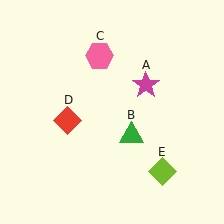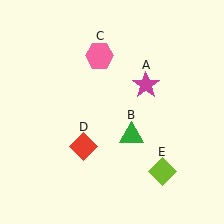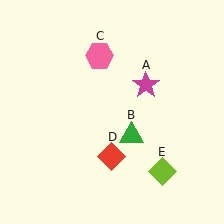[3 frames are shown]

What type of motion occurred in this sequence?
The red diamond (object D) rotated counterclockwise around the center of the scene.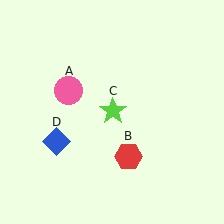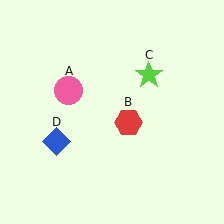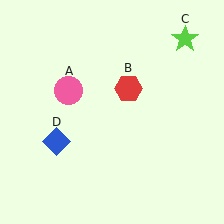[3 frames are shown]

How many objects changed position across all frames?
2 objects changed position: red hexagon (object B), lime star (object C).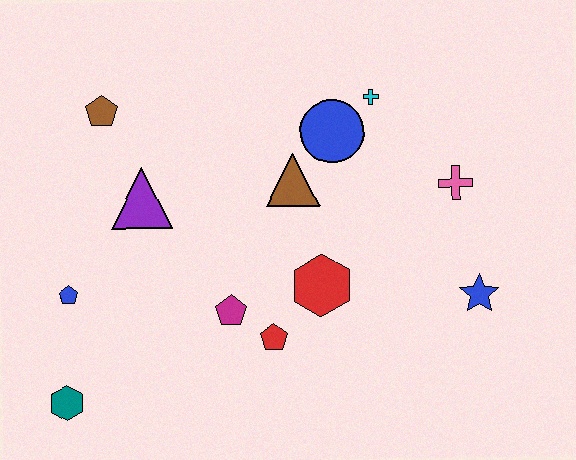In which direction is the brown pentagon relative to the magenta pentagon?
The brown pentagon is above the magenta pentagon.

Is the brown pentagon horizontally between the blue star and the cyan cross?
No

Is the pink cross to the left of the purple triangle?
No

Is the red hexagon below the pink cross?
Yes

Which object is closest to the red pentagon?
The magenta pentagon is closest to the red pentagon.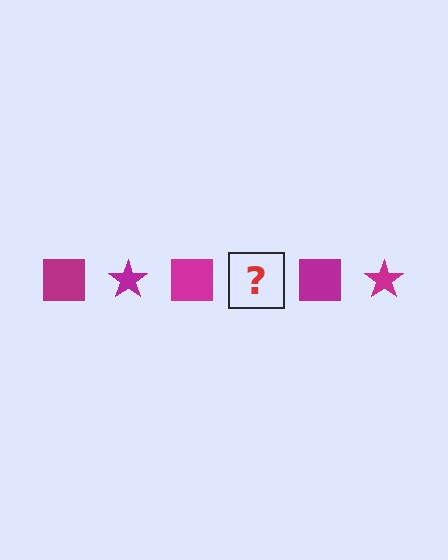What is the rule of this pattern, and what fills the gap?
The rule is that the pattern cycles through square, star shapes in magenta. The gap should be filled with a magenta star.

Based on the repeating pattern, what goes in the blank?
The blank should be a magenta star.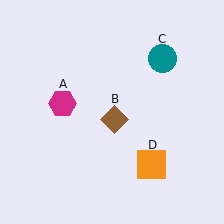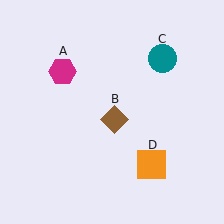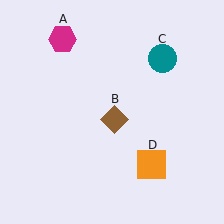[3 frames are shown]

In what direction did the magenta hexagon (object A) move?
The magenta hexagon (object A) moved up.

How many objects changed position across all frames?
1 object changed position: magenta hexagon (object A).